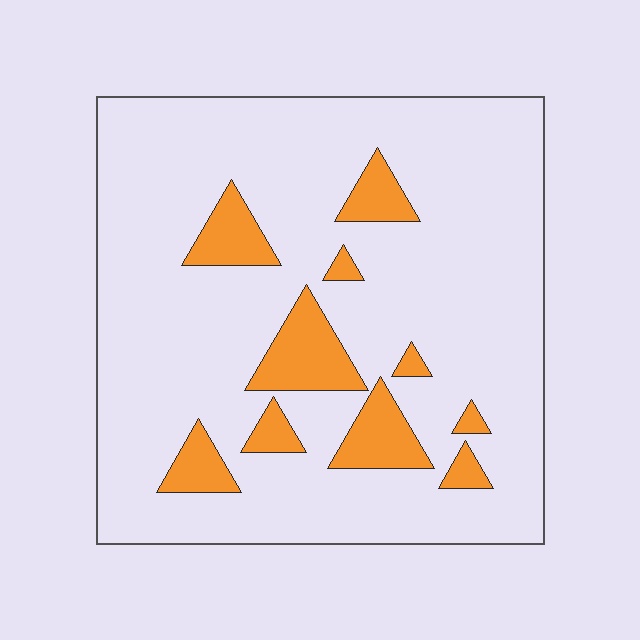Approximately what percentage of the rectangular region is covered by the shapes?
Approximately 15%.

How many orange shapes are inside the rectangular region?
10.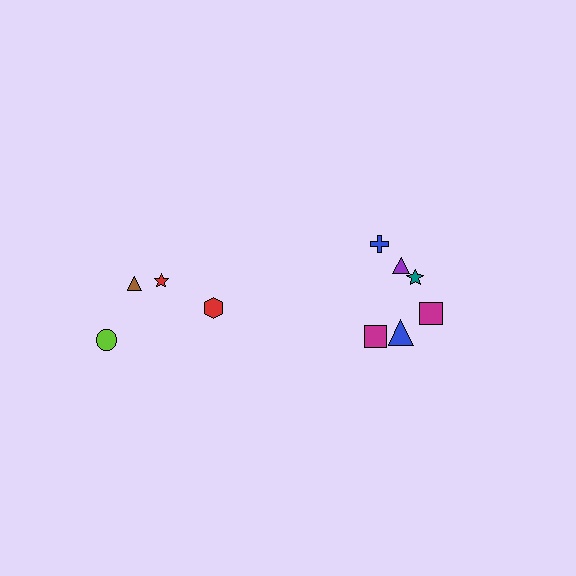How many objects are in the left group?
There are 4 objects.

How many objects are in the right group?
There are 6 objects.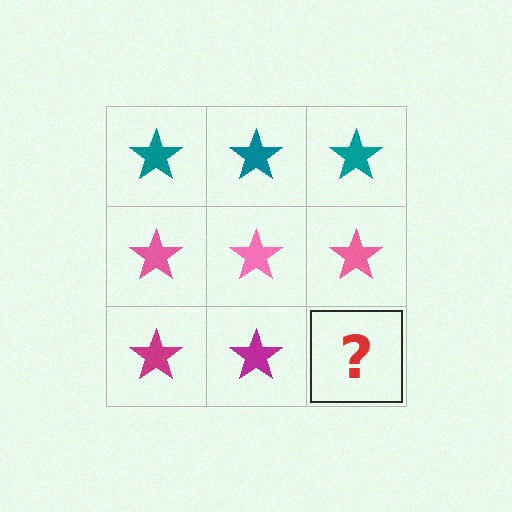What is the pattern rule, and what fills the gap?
The rule is that each row has a consistent color. The gap should be filled with a magenta star.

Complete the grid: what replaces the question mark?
The question mark should be replaced with a magenta star.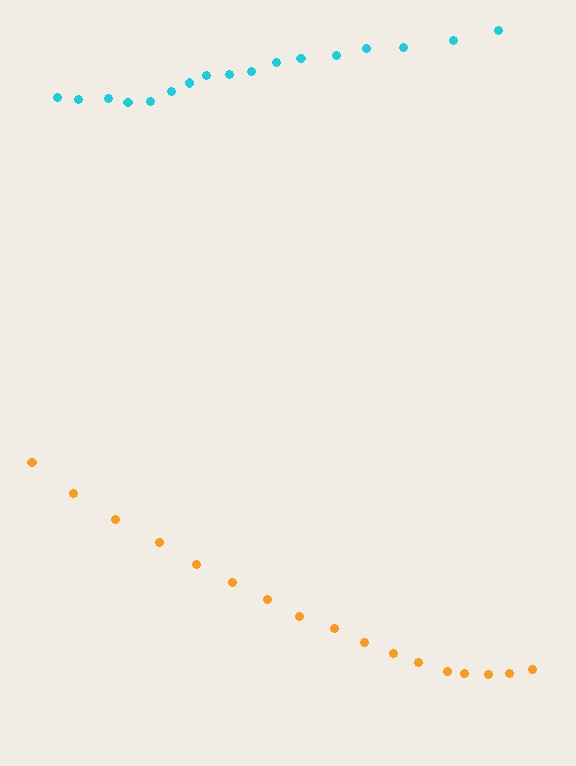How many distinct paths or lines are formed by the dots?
There are 2 distinct paths.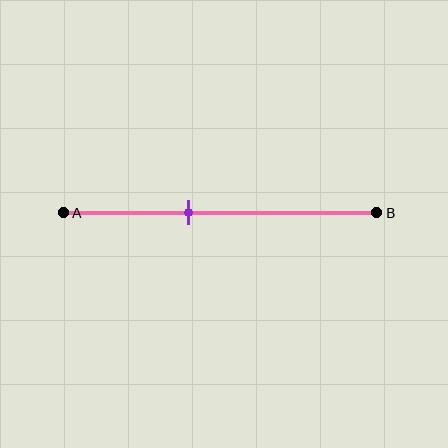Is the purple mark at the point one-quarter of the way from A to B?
No, the mark is at about 40% from A, not at the 25% one-quarter point.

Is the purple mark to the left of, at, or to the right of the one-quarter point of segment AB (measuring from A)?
The purple mark is to the right of the one-quarter point of segment AB.